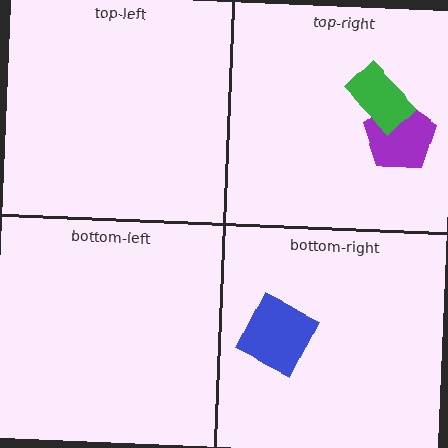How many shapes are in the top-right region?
2.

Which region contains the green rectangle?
The top-right region.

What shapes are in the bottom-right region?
The blue square.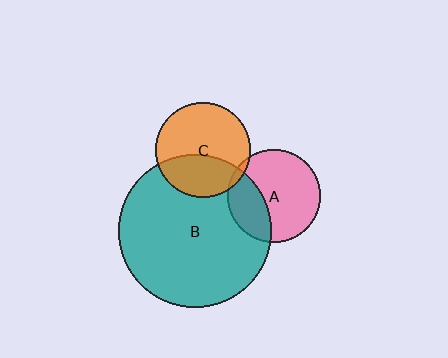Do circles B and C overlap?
Yes.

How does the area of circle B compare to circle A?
Approximately 2.7 times.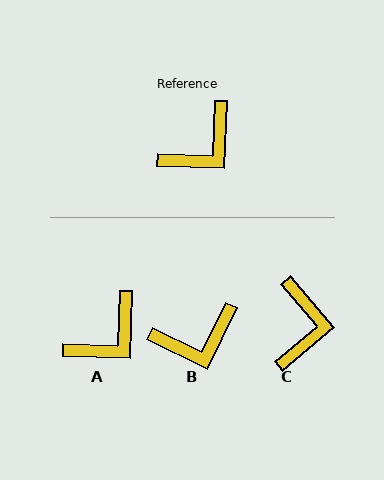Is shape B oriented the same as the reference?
No, it is off by about 24 degrees.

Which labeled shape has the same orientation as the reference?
A.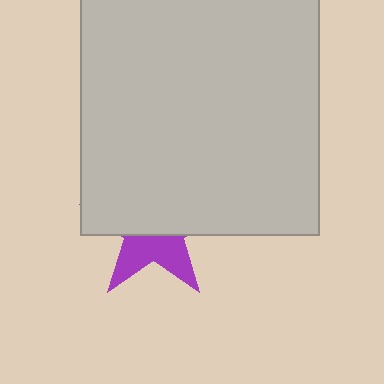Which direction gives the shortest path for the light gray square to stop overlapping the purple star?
Moving up gives the shortest separation.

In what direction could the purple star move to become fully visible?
The purple star could move down. That would shift it out from behind the light gray square entirely.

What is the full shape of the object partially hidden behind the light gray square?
The partially hidden object is a purple star.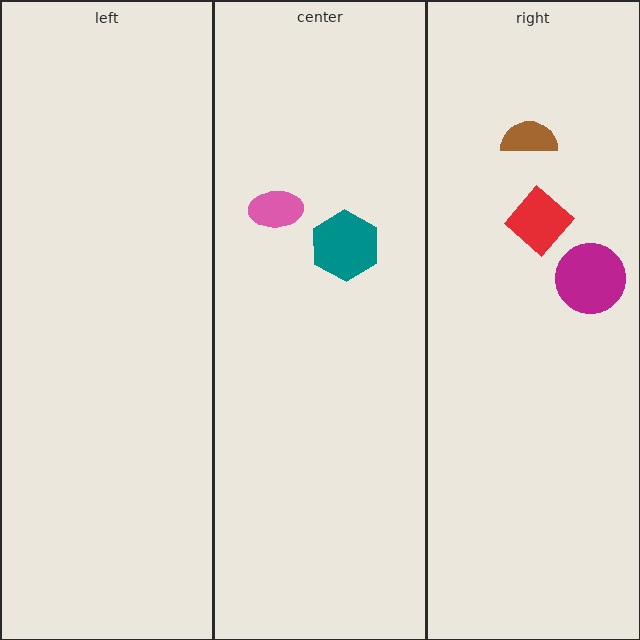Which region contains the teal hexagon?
The center region.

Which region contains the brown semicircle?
The right region.